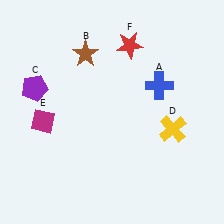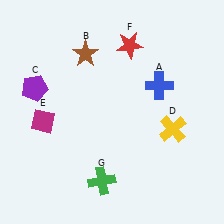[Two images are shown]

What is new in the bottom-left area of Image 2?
A green cross (G) was added in the bottom-left area of Image 2.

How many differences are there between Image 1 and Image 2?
There is 1 difference between the two images.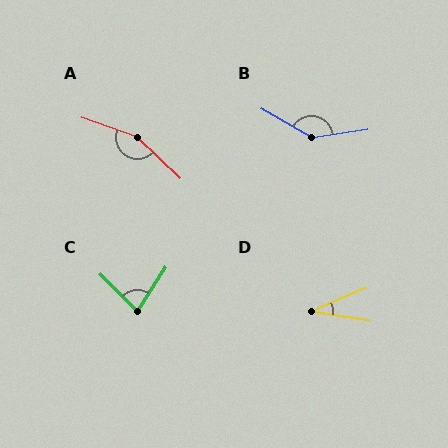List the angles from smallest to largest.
D (33°), C (78°), B (142°), A (156°).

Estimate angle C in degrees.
Approximately 78 degrees.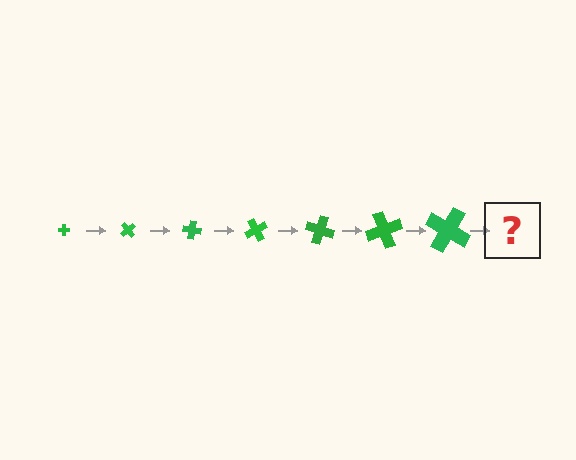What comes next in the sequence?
The next element should be a cross, larger than the previous one and rotated 350 degrees from the start.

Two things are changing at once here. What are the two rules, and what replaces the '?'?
The two rules are that the cross grows larger each step and it rotates 50 degrees each step. The '?' should be a cross, larger than the previous one and rotated 350 degrees from the start.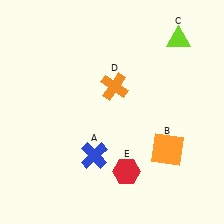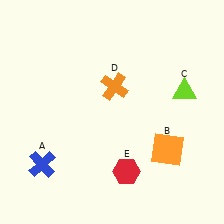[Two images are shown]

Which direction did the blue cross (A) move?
The blue cross (A) moved left.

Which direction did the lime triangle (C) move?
The lime triangle (C) moved down.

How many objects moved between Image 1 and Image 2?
2 objects moved between the two images.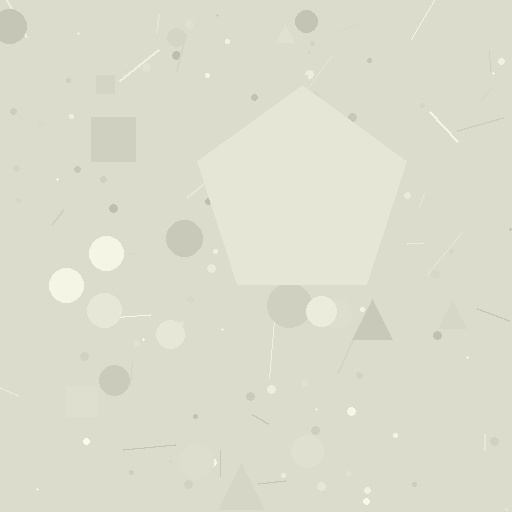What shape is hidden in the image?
A pentagon is hidden in the image.